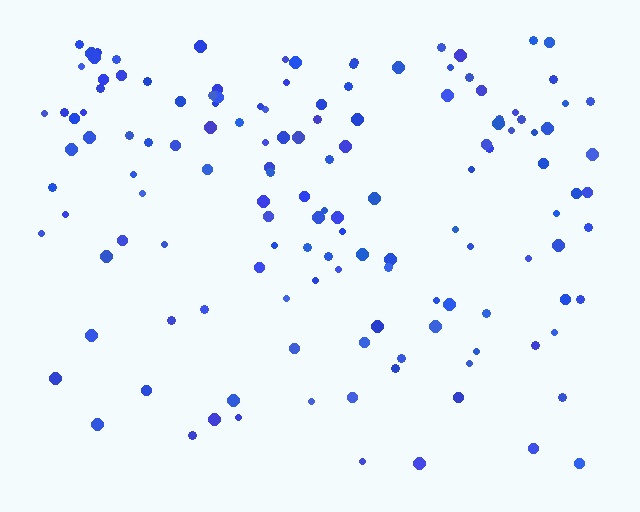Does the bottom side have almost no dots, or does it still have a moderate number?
Still a moderate number, just noticeably fewer than the top.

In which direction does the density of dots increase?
From bottom to top, with the top side densest.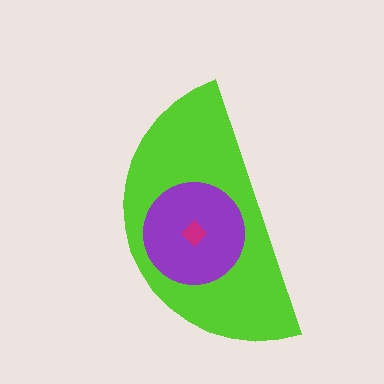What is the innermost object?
The magenta diamond.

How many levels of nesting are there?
3.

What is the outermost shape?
The lime semicircle.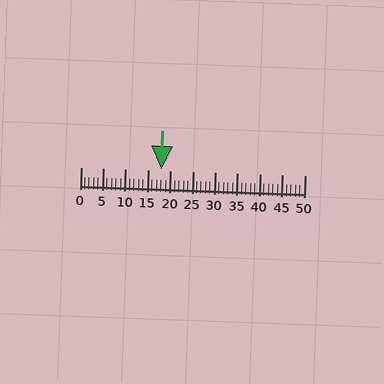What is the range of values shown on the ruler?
The ruler shows values from 0 to 50.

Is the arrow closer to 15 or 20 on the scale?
The arrow is closer to 20.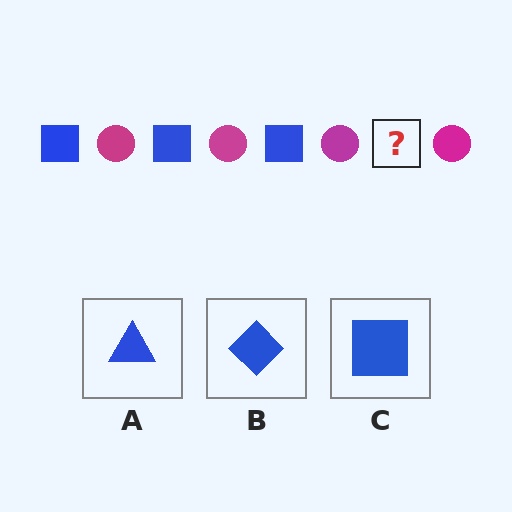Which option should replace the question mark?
Option C.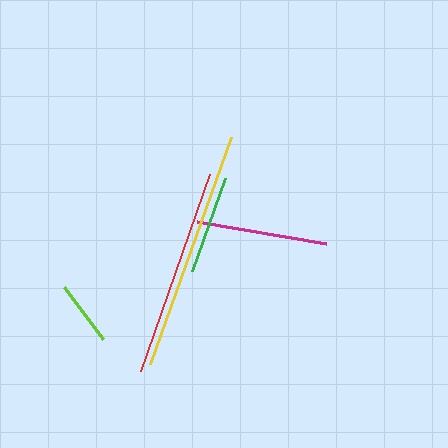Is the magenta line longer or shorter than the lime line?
The magenta line is longer than the lime line.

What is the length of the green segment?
The green segment is approximately 99 pixels long.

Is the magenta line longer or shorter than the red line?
The red line is longer than the magenta line.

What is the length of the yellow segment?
The yellow segment is approximately 241 pixels long.